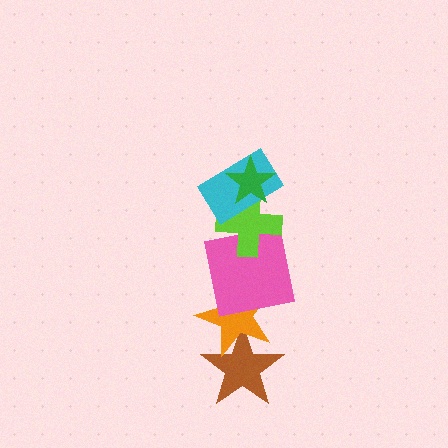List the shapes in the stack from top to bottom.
From top to bottom: the green star, the cyan rectangle, the lime cross, the pink square, the orange star, the brown star.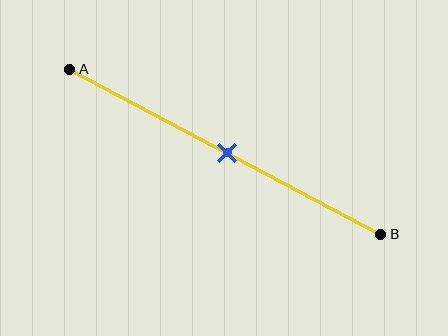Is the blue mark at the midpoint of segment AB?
Yes, the mark is approximately at the midpoint.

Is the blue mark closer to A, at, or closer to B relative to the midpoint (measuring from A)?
The blue mark is approximately at the midpoint of segment AB.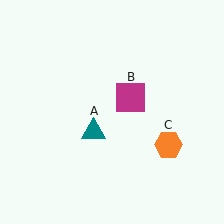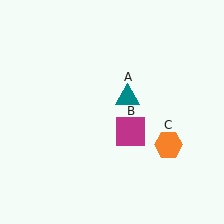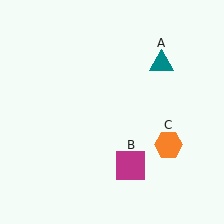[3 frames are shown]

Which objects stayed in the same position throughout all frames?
Orange hexagon (object C) remained stationary.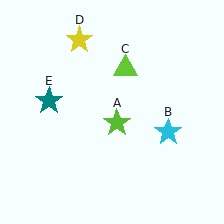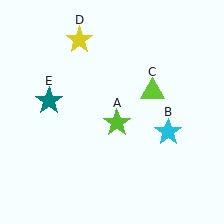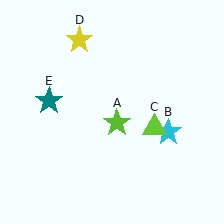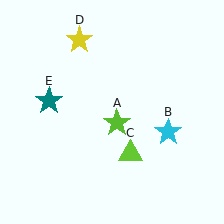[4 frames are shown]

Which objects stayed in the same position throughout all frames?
Lime star (object A) and cyan star (object B) and yellow star (object D) and teal star (object E) remained stationary.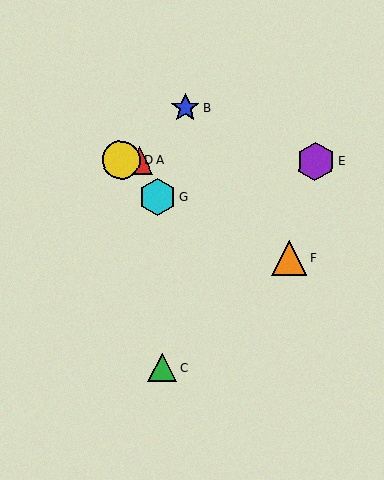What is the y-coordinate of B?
Object B is at y≈108.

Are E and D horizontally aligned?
Yes, both are at y≈161.